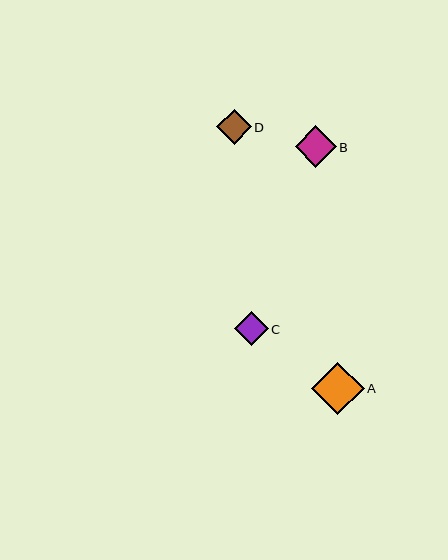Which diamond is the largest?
Diamond A is the largest with a size of approximately 53 pixels.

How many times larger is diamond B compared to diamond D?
Diamond B is approximately 1.2 times the size of diamond D.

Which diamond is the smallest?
Diamond C is the smallest with a size of approximately 34 pixels.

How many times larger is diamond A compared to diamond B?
Diamond A is approximately 1.3 times the size of diamond B.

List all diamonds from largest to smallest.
From largest to smallest: A, B, D, C.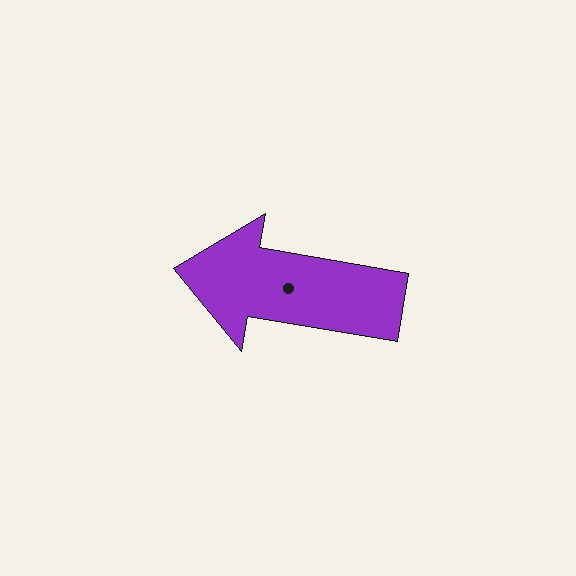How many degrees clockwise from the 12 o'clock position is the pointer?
Approximately 280 degrees.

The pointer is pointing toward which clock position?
Roughly 9 o'clock.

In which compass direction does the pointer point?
West.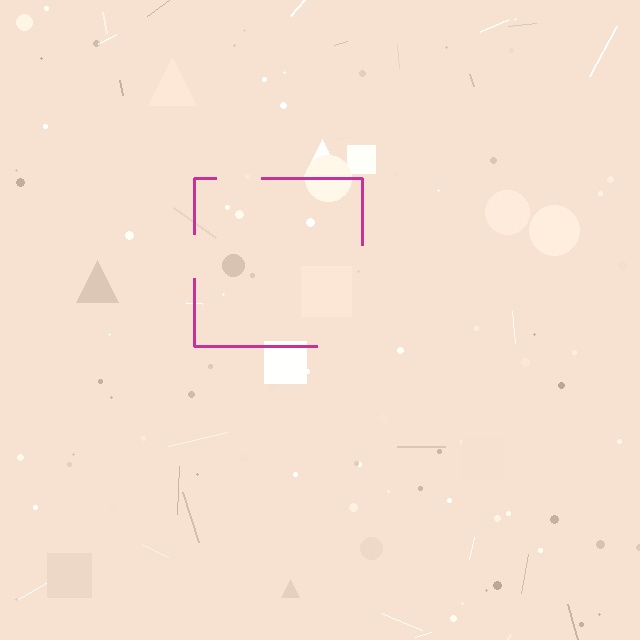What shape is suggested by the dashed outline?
The dashed outline suggests a square.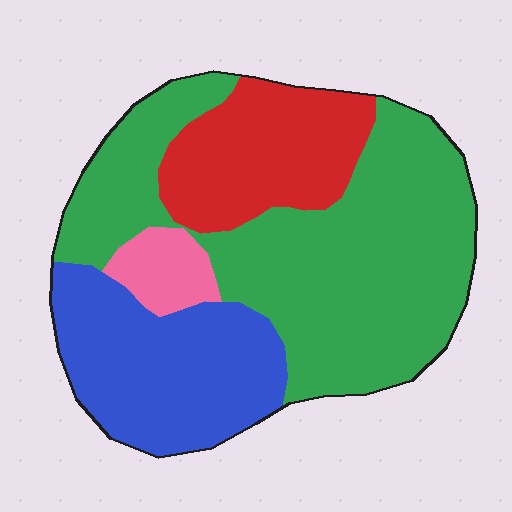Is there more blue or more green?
Green.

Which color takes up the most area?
Green, at roughly 50%.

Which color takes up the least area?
Pink, at roughly 5%.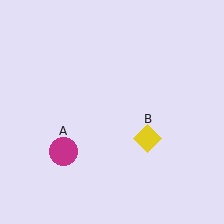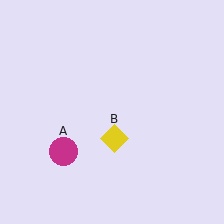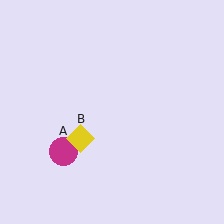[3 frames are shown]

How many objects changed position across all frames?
1 object changed position: yellow diamond (object B).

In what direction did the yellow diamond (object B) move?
The yellow diamond (object B) moved left.